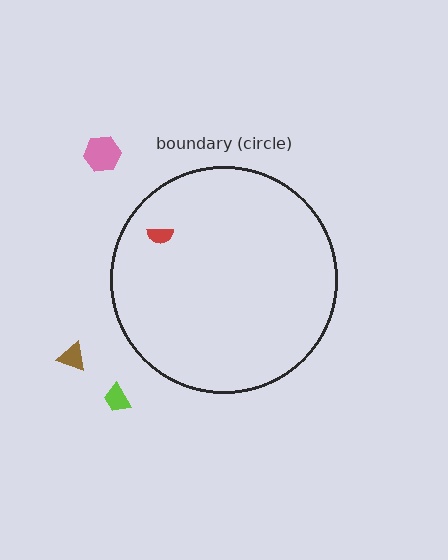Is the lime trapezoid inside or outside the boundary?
Outside.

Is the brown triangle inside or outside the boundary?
Outside.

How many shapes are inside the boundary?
1 inside, 3 outside.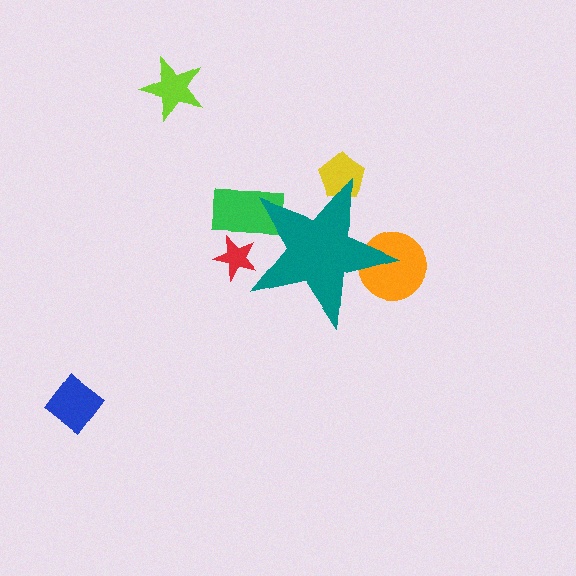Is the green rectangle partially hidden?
Yes, the green rectangle is partially hidden behind the teal star.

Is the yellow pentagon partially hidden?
Yes, the yellow pentagon is partially hidden behind the teal star.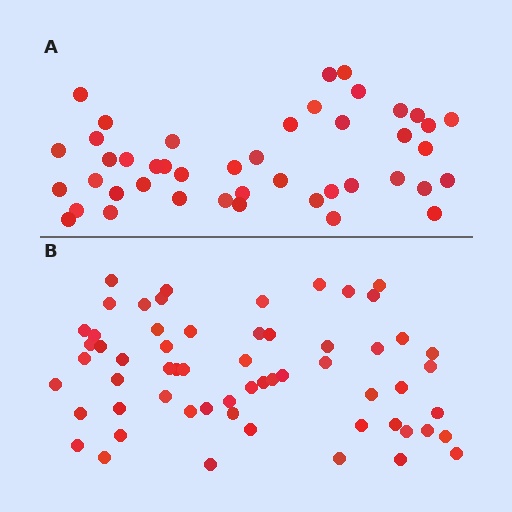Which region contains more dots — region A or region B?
Region B (the bottom region) has more dots.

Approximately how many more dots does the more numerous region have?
Region B has approximately 15 more dots than region A.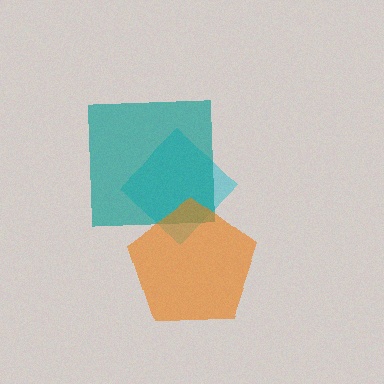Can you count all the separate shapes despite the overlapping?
Yes, there are 3 separate shapes.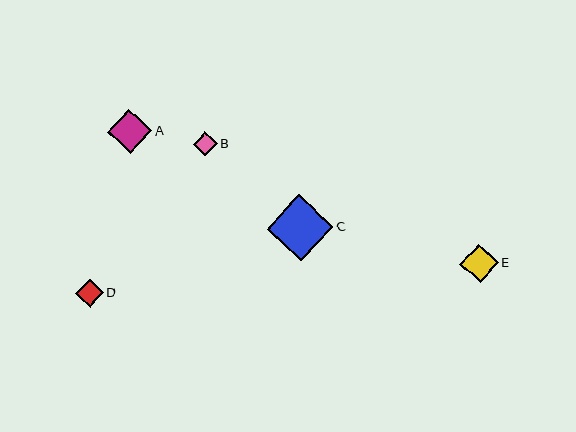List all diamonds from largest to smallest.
From largest to smallest: C, A, E, D, B.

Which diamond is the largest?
Diamond C is the largest with a size of approximately 67 pixels.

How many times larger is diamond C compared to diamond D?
Diamond C is approximately 2.4 times the size of diamond D.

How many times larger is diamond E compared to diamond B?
Diamond E is approximately 1.6 times the size of diamond B.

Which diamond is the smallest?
Diamond B is the smallest with a size of approximately 24 pixels.